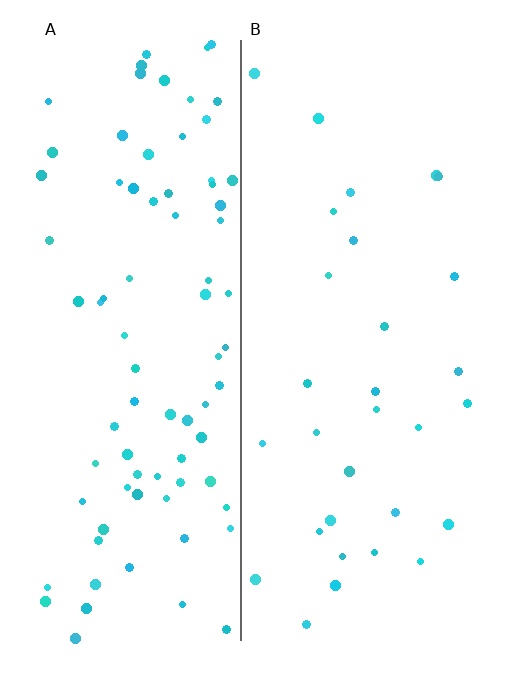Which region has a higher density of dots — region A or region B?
A (the left).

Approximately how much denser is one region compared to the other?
Approximately 2.7× — region A over region B.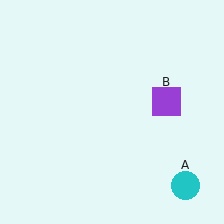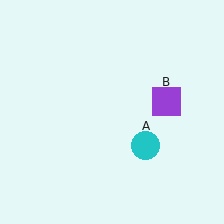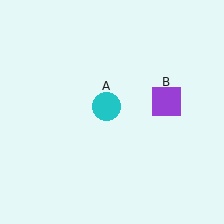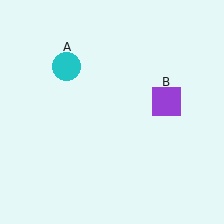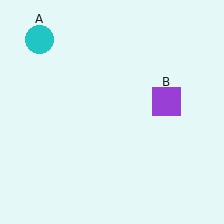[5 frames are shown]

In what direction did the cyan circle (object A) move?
The cyan circle (object A) moved up and to the left.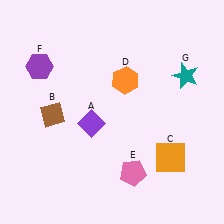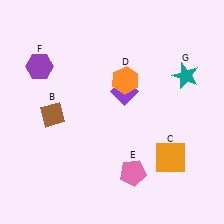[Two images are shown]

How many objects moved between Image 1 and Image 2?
1 object moved between the two images.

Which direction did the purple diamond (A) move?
The purple diamond (A) moved right.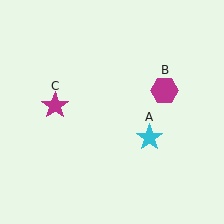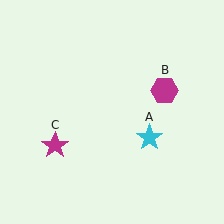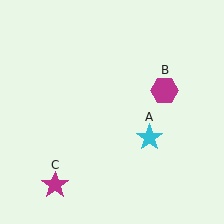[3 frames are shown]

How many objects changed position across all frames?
1 object changed position: magenta star (object C).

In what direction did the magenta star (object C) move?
The magenta star (object C) moved down.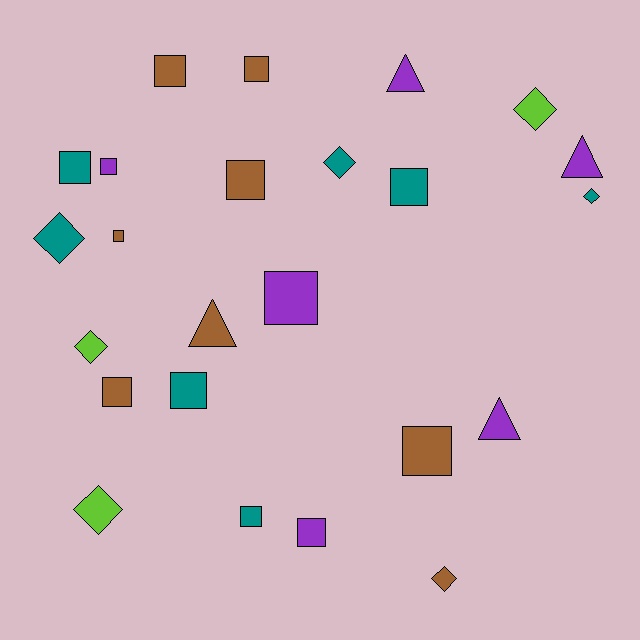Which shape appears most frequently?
Square, with 13 objects.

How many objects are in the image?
There are 24 objects.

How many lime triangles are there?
There are no lime triangles.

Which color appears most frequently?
Brown, with 8 objects.